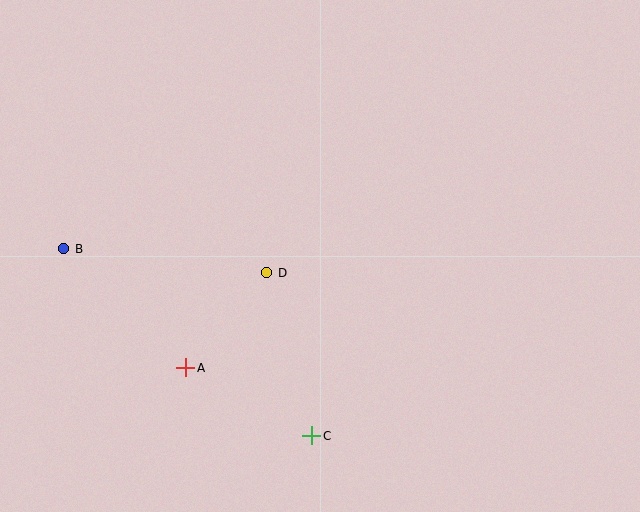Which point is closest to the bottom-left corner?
Point A is closest to the bottom-left corner.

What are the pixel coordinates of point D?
Point D is at (267, 273).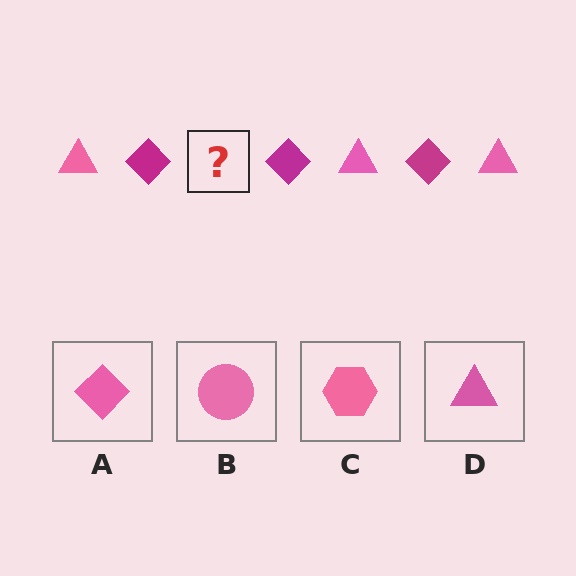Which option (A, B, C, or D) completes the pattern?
D.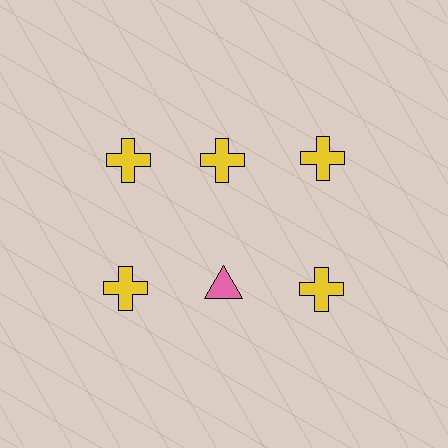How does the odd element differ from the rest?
It differs in both color (pink instead of yellow) and shape (triangle instead of cross).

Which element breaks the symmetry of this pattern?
The pink triangle in the second row, second from left column breaks the symmetry. All other shapes are yellow crosses.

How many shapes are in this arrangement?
There are 6 shapes arranged in a grid pattern.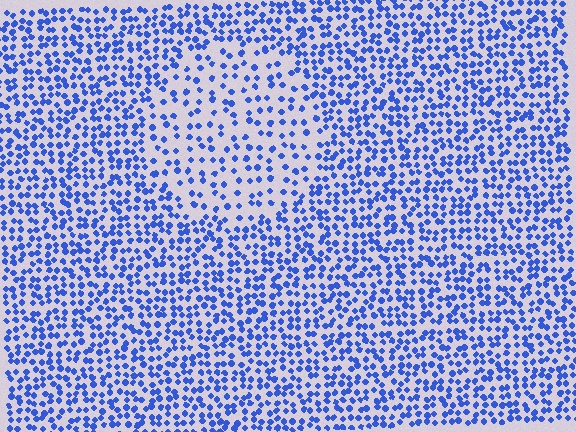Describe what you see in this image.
The image contains small blue elements arranged at two different densities. A circle-shaped region is visible where the elements are less densely packed than the surrounding area.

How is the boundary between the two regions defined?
The boundary is defined by a change in element density (approximately 2.0x ratio). All elements are the same color, size, and shape.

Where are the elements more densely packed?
The elements are more densely packed outside the circle boundary.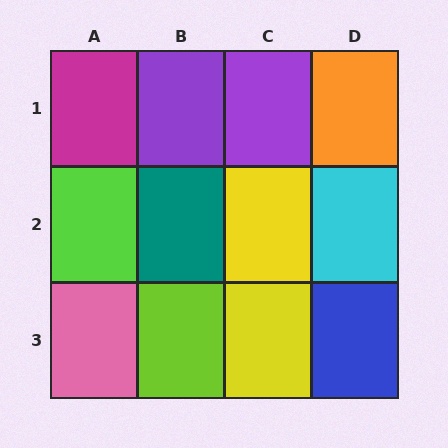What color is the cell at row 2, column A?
Lime.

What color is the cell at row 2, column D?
Cyan.